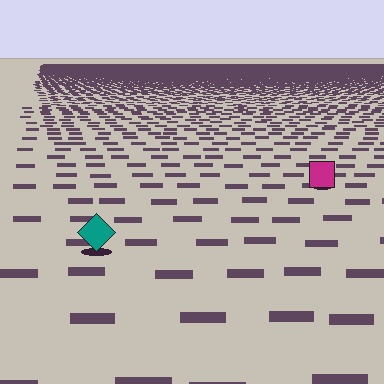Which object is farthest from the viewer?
The magenta square is farthest from the viewer. It appears smaller and the ground texture around it is denser.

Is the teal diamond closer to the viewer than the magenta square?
Yes. The teal diamond is closer — you can tell from the texture gradient: the ground texture is coarser near it.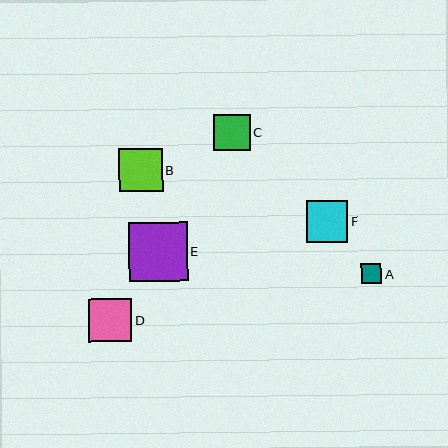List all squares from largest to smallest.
From largest to smallest: E, D, B, F, C, A.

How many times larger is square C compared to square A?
Square C is approximately 1.8 times the size of square A.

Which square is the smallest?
Square A is the smallest with a size of approximately 20 pixels.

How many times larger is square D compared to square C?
Square D is approximately 1.2 times the size of square C.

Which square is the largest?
Square E is the largest with a size of approximately 59 pixels.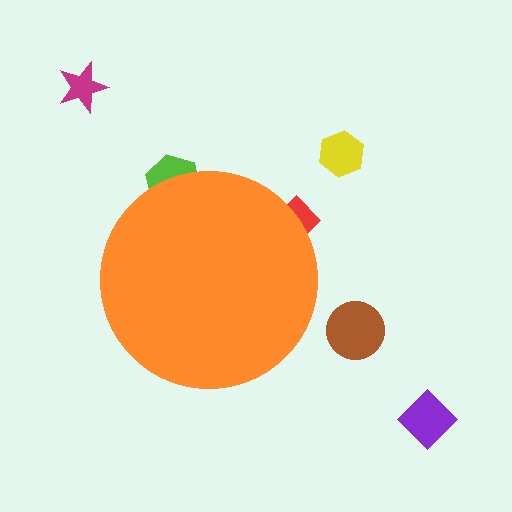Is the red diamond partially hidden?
Yes, the red diamond is partially hidden behind the orange circle.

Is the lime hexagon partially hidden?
Yes, the lime hexagon is partially hidden behind the orange circle.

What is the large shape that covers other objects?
An orange circle.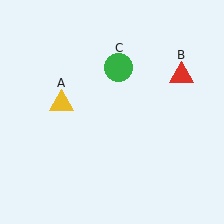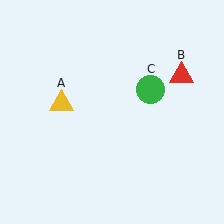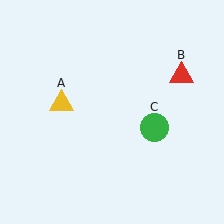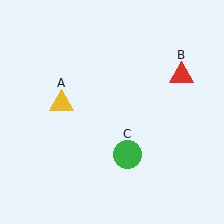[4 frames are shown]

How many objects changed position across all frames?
1 object changed position: green circle (object C).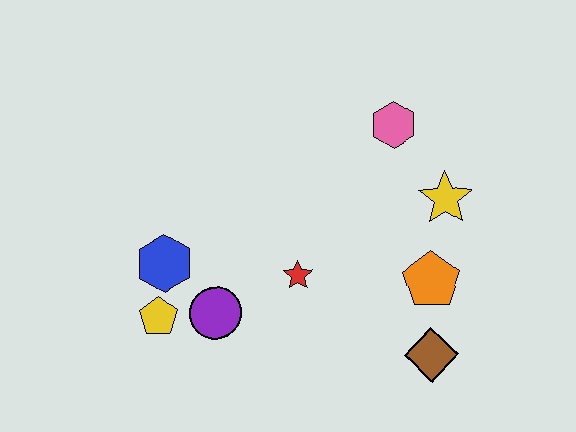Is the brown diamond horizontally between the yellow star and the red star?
Yes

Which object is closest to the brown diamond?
The orange pentagon is closest to the brown diamond.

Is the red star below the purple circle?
No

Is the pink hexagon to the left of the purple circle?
No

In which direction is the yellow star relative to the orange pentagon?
The yellow star is above the orange pentagon.